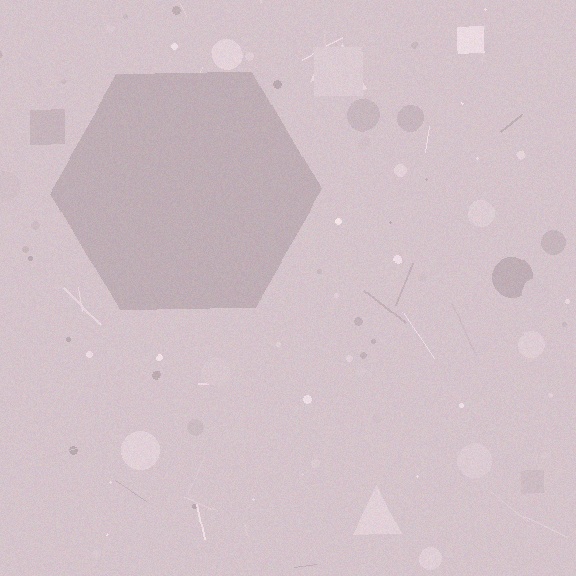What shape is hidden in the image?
A hexagon is hidden in the image.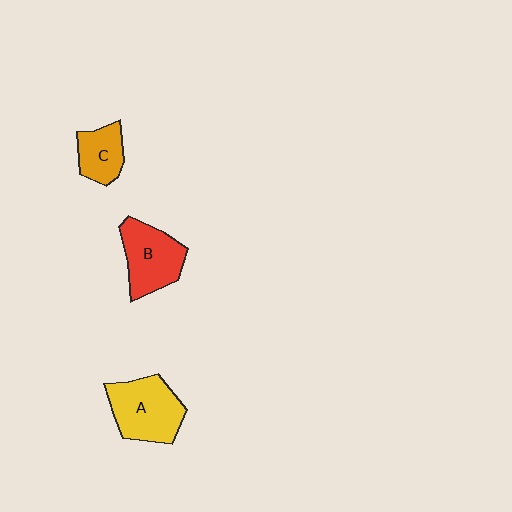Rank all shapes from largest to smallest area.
From largest to smallest: A (yellow), B (red), C (orange).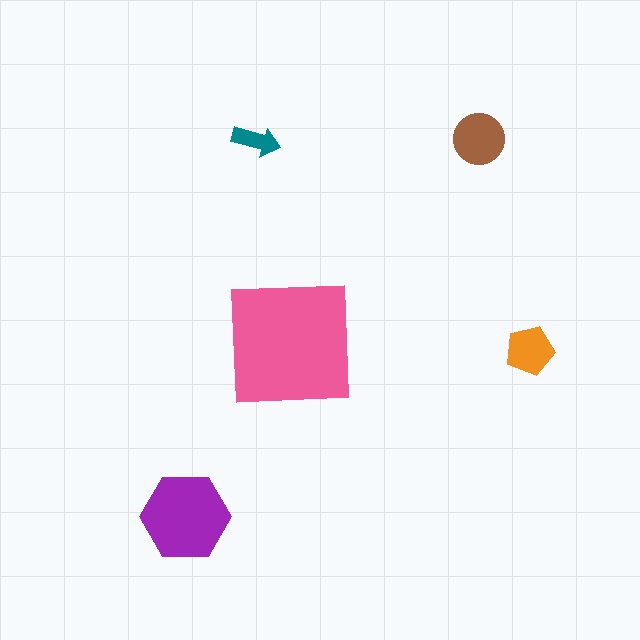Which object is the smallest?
The teal arrow.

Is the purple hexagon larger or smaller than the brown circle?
Larger.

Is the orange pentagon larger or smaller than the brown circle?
Smaller.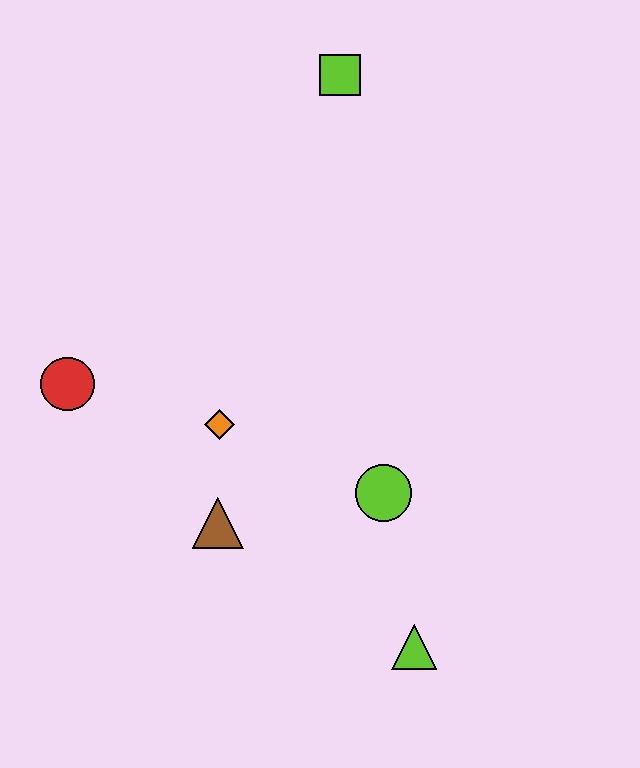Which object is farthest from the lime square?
The lime triangle is farthest from the lime square.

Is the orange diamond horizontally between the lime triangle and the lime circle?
No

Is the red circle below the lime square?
Yes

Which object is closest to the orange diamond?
The brown triangle is closest to the orange diamond.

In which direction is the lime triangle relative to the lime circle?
The lime triangle is below the lime circle.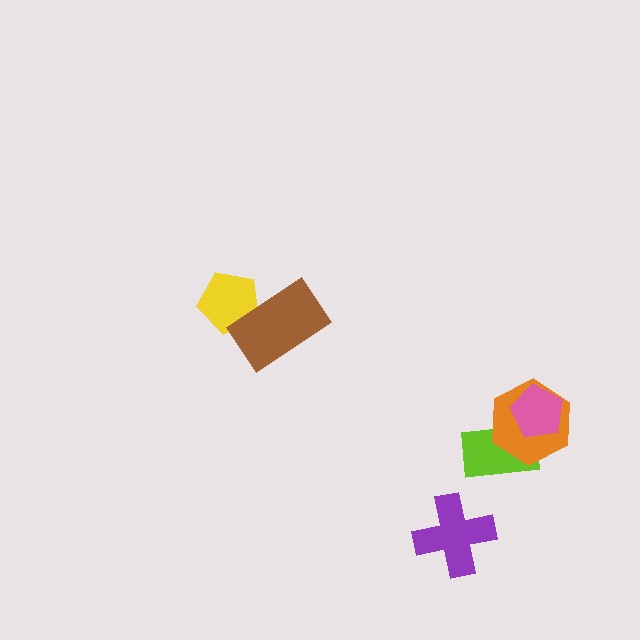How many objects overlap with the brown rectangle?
1 object overlaps with the brown rectangle.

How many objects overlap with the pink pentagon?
2 objects overlap with the pink pentagon.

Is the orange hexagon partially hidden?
Yes, it is partially covered by another shape.